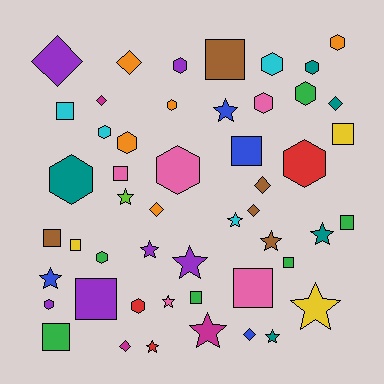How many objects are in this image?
There are 50 objects.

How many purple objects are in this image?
There are 6 purple objects.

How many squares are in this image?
There are 13 squares.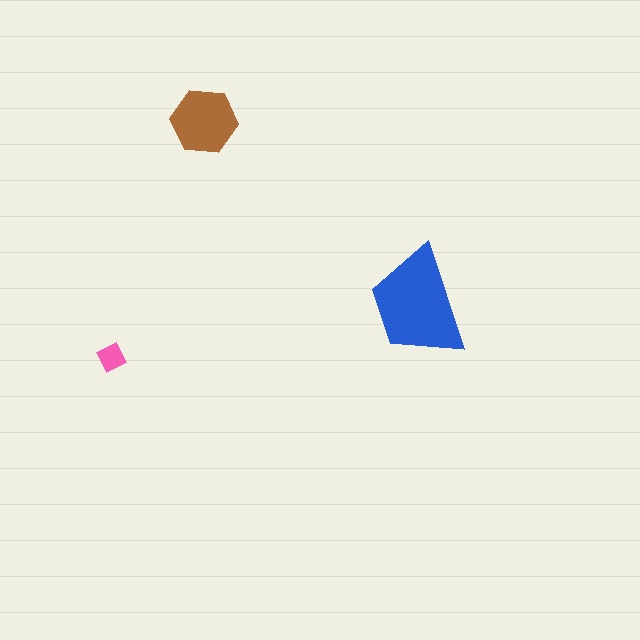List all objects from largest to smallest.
The blue trapezoid, the brown hexagon, the pink diamond.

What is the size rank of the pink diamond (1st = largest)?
3rd.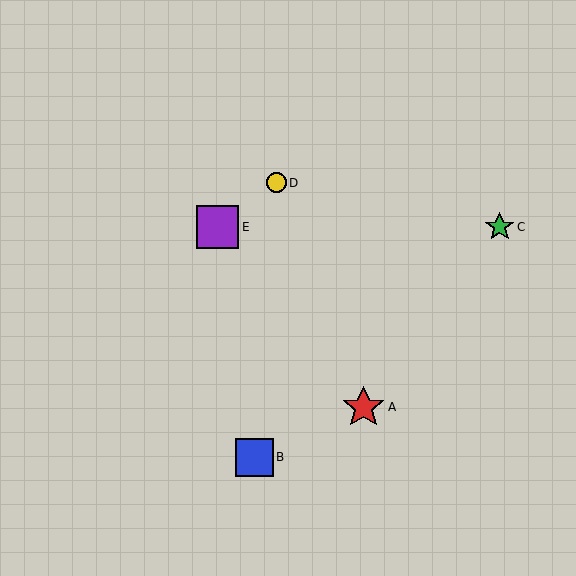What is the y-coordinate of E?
Object E is at y≈227.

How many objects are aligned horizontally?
2 objects (C, E) are aligned horizontally.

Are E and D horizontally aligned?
No, E is at y≈227 and D is at y≈183.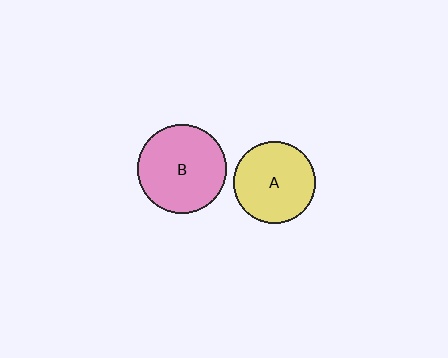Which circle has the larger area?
Circle B (pink).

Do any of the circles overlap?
No, none of the circles overlap.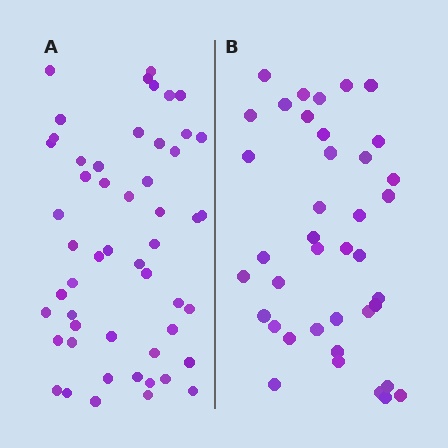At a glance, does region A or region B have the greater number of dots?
Region A (the left region) has more dots.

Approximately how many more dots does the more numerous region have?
Region A has approximately 15 more dots than region B.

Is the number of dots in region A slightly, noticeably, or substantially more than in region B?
Region A has noticeably more, but not dramatically so. The ratio is roughly 1.3 to 1.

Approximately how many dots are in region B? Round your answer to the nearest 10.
About 40 dots. (The exact count is 39, which rounds to 40.)